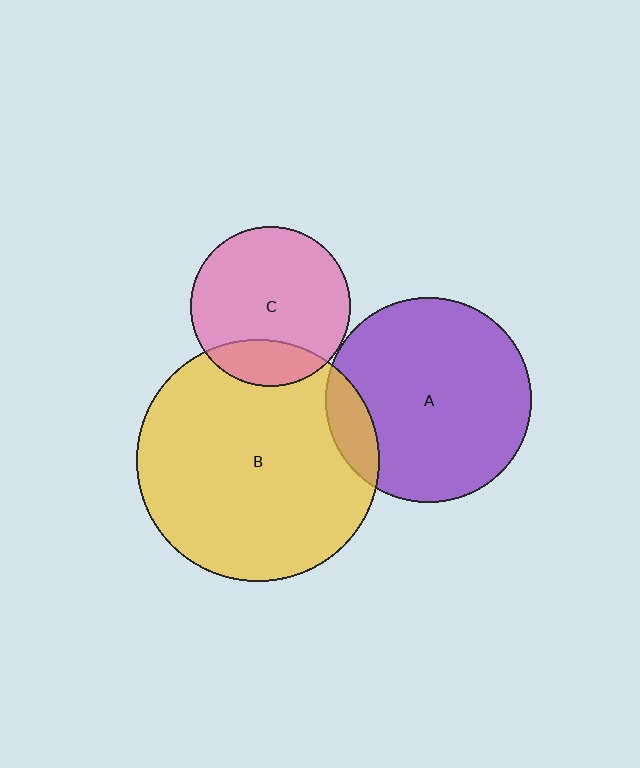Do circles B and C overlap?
Yes.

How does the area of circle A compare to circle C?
Approximately 1.7 times.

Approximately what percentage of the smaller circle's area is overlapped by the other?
Approximately 20%.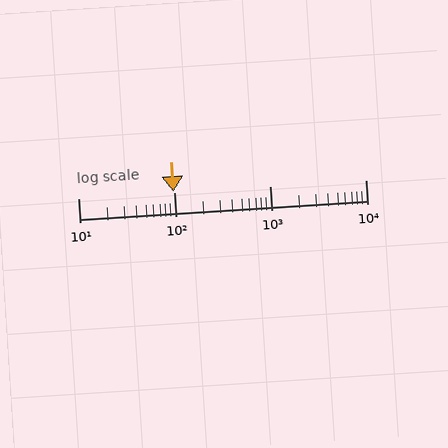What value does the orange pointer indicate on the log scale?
The pointer indicates approximately 98.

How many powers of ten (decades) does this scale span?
The scale spans 3 decades, from 10 to 10000.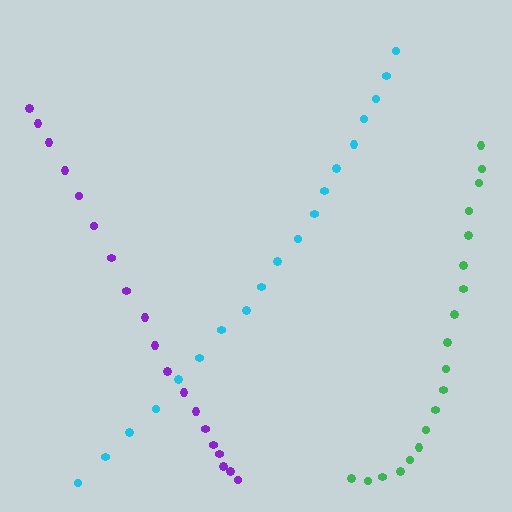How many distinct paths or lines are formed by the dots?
There are 3 distinct paths.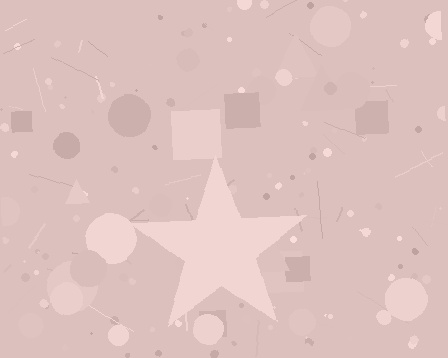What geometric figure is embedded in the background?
A star is embedded in the background.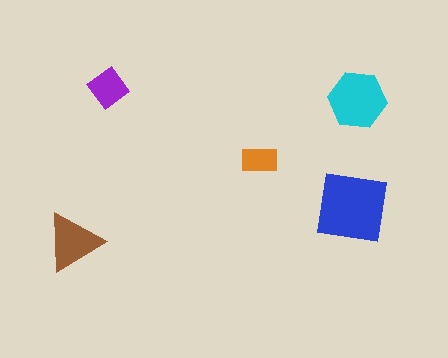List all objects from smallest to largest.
The orange rectangle, the purple diamond, the brown triangle, the cyan hexagon, the blue square.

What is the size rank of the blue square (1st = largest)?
1st.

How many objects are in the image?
There are 5 objects in the image.